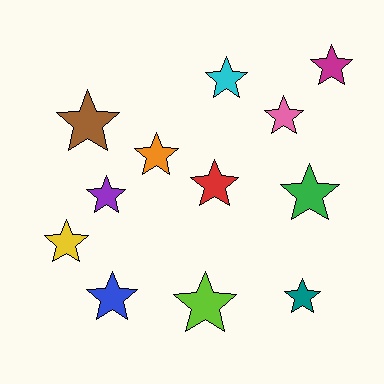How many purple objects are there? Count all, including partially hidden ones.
There is 1 purple object.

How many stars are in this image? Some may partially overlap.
There are 12 stars.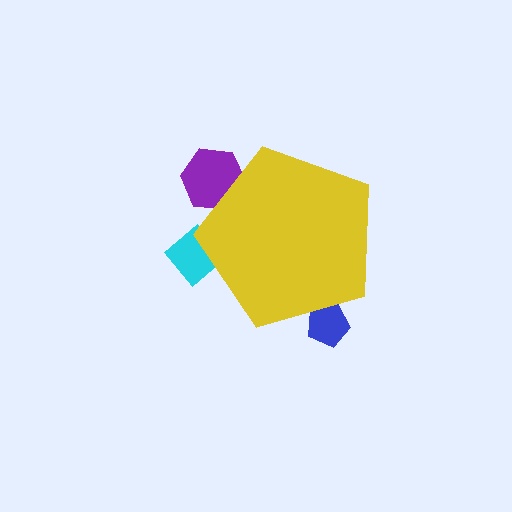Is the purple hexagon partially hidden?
Yes, the purple hexagon is partially hidden behind the yellow pentagon.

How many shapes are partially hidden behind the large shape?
3 shapes are partially hidden.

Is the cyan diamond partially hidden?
Yes, the cyan diamond is partially hidden behind the yellow pentagon.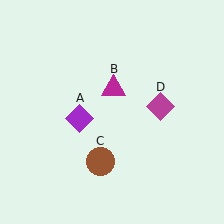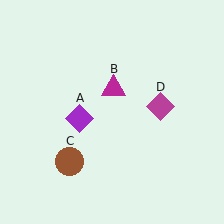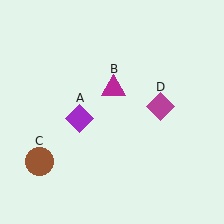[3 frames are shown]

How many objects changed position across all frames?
1 object changed position: brown circle (object C).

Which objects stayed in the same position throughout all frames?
Purple diamond (object A) and magenta triangle (object B) and magenta diamond (object D) remained stationary.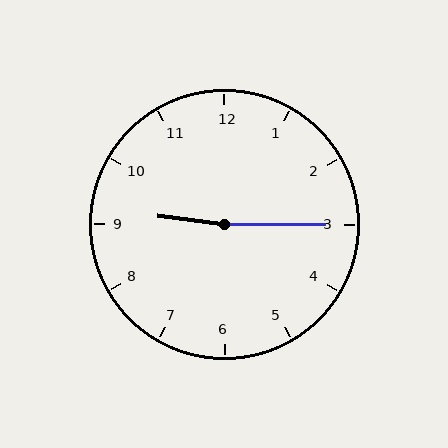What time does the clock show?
9:15.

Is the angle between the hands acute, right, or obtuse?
It is obtuse.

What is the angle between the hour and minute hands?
Approximately 172 degrees.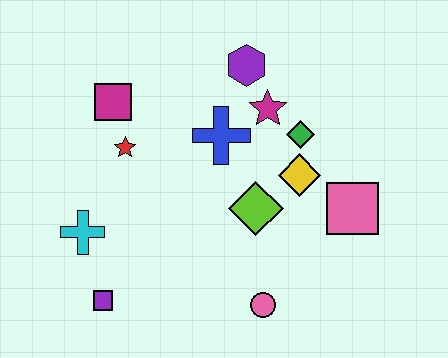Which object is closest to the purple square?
The cyan cross is closest to the purple square.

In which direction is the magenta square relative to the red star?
The magenta square is above the red star.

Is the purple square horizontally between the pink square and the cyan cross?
Yes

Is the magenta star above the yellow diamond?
Yes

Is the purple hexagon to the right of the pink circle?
No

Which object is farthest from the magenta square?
The pink square is farthest from the magenta square.